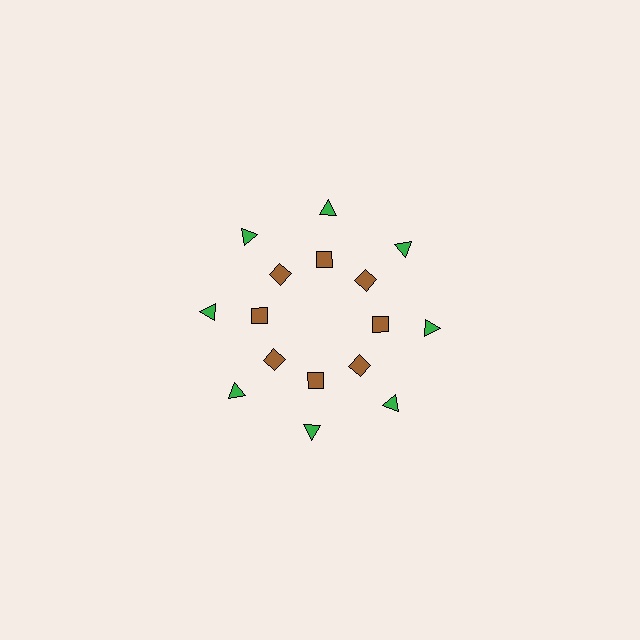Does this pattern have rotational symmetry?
Yes, this pattern has 8-fold rotational symmetry. It looks the same after rotating 45 degrees around the center.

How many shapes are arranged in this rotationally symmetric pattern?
There are 16 shapes, arranged in 8 groups of 2.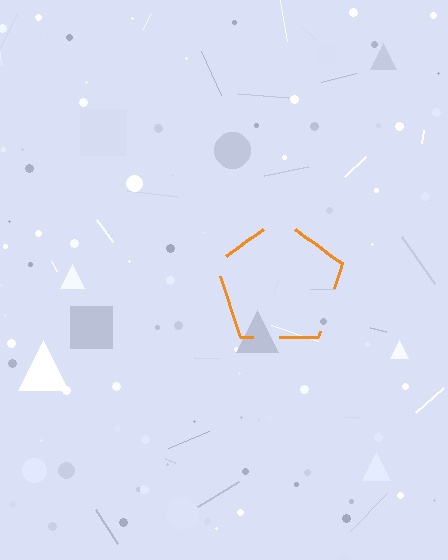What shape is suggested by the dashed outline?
The dashed outline suggests a pentagon.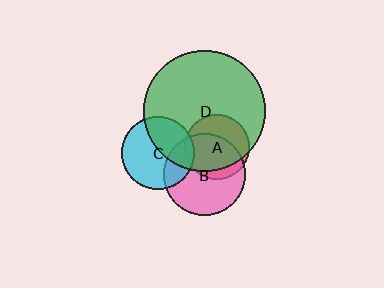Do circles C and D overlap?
Yes.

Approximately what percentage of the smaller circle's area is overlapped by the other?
Approximately 40%.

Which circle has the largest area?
Circle D (green).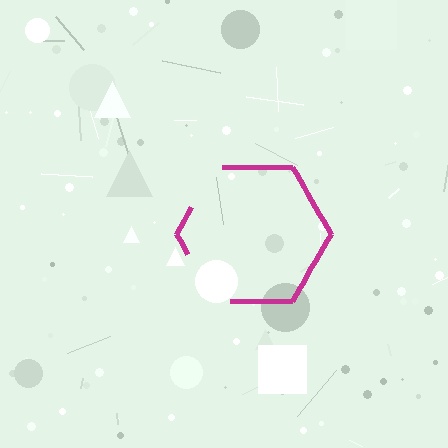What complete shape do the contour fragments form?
The contour fragments form a hexagon.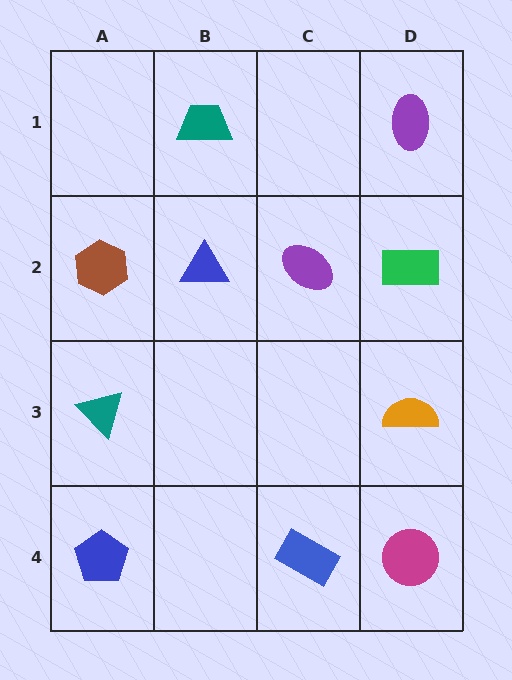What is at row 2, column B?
A blue triangle.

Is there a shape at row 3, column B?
No, that cell is empty.